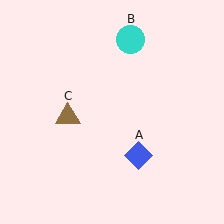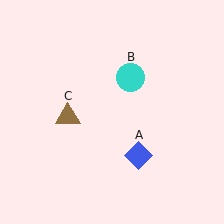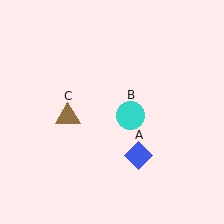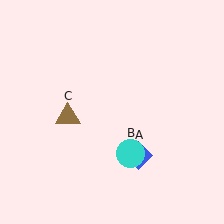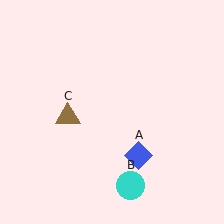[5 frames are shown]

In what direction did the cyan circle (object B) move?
The cyan circle (object B) moved down.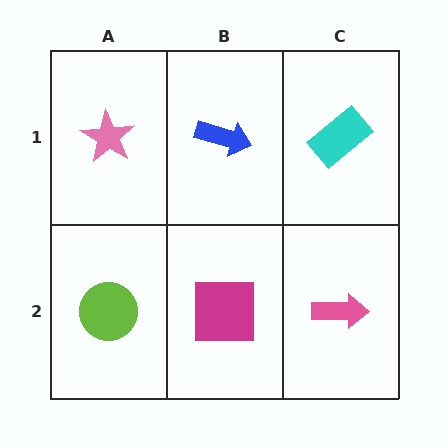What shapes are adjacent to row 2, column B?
A blue arrow (row 1, column B), a lime circle (row 2, column A), a pink arrow (row 2, column C).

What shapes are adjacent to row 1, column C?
A pink arrow (row 2, column C), a blue arrow (row 1, column B).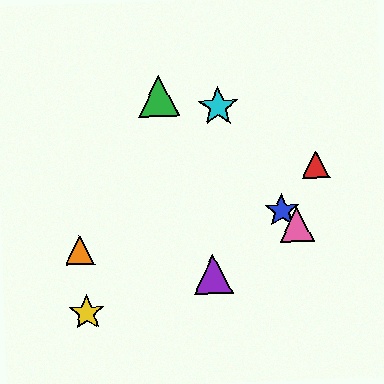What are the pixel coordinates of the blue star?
The blue star is at (282, 210).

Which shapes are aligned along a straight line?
The blue star, the green triangle, the pink triangle are aligned along a straight line.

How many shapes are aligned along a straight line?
3 shapes (the blue star, the green triangle, the pink triangle) are aligned along a straight line.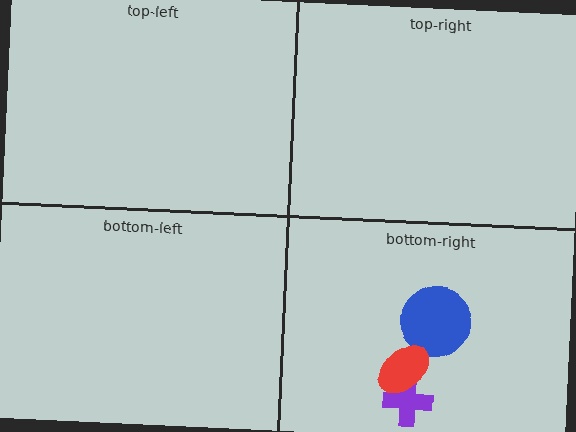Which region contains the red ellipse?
The bottom-right region.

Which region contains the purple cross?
The bottom-right region.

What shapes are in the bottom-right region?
The purple cross, the blue circle, the red ellipse.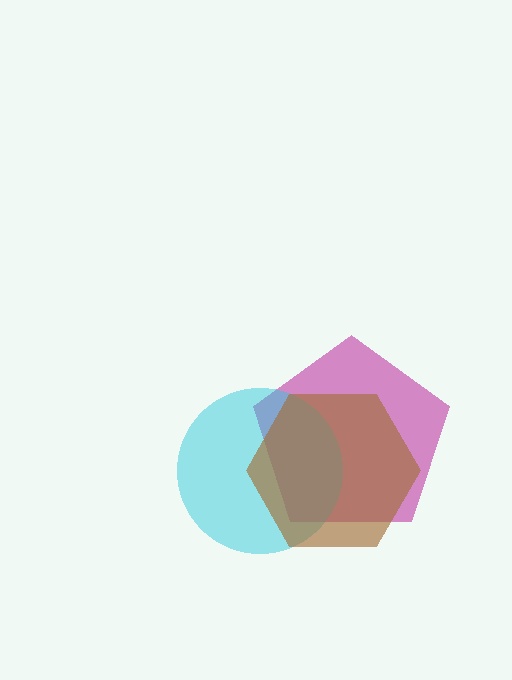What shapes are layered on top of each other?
The layered shapes are: a magenta pentagon, a cyan circle, a brown hexagon.